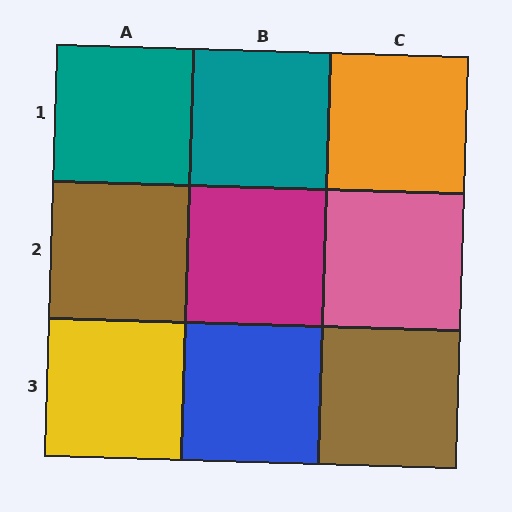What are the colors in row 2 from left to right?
Brown, magenta, pink.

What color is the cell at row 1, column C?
Orange.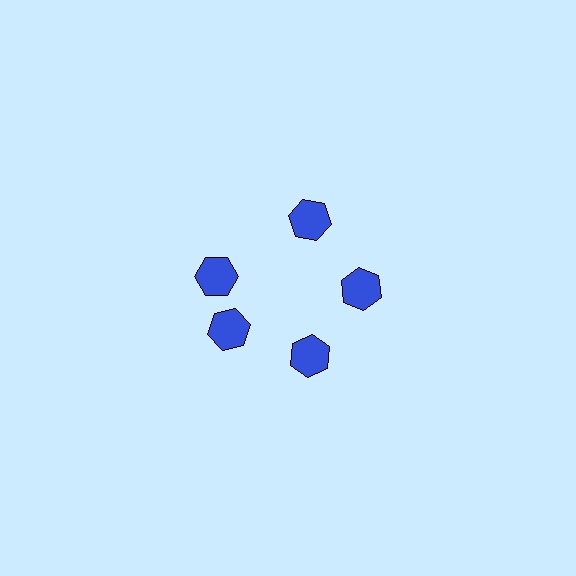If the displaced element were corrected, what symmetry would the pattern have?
It would have 5-fold rotational symmetry — the pattern would map onto itself every 72 degrees.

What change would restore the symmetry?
The symmetry would be restored by rotating it back into even spacing with its neighbors so that all 5 hexagons sit at equal angles and equal distance from the center.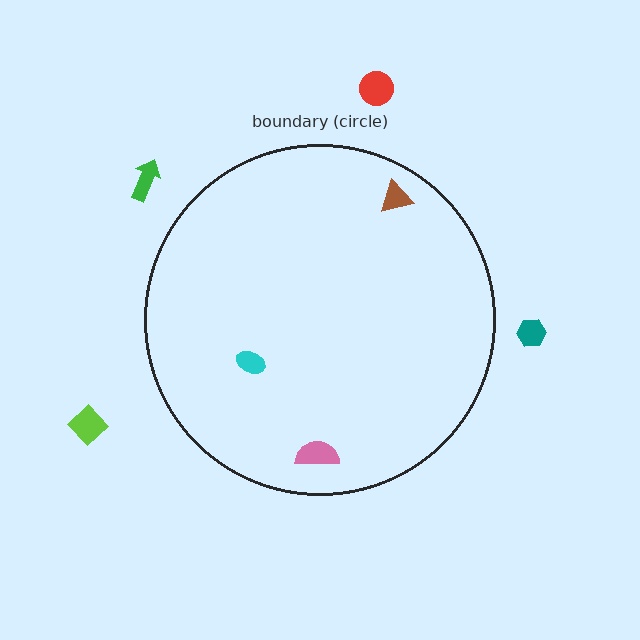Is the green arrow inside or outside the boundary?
Outside.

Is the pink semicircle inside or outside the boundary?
Inside.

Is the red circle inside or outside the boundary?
Outside.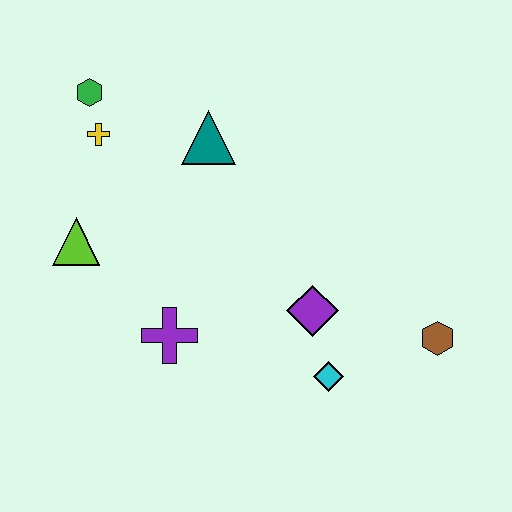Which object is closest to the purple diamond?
The cyan diamond is closest to the purple diamond.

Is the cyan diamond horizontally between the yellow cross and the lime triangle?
No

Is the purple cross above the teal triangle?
No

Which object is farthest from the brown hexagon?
The green hexagon is farthest from the brown hexagon.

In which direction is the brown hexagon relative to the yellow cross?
The brown hexagon is to the right of the yellow cross.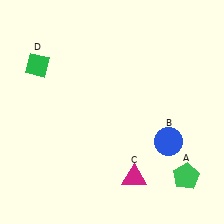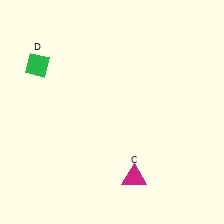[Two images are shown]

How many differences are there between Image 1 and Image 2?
There are 2 differences between the two images.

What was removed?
The green pentagon (A), the blue circle (B) were removed in Image 2.